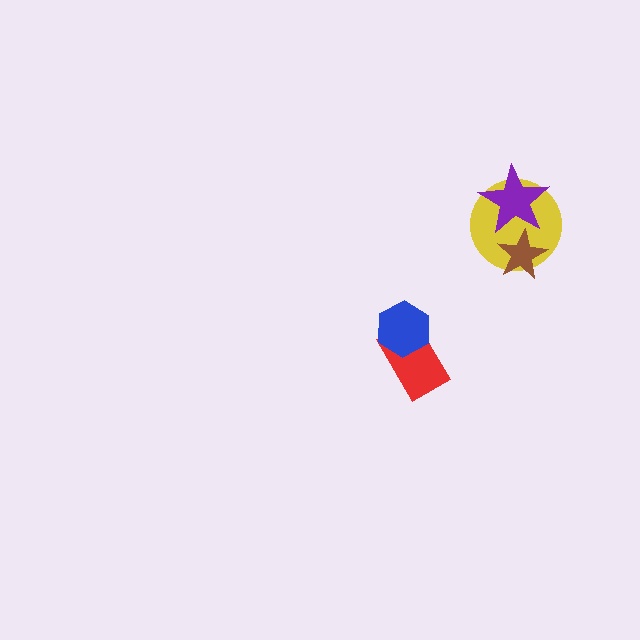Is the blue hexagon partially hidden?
No, no other shape covers it.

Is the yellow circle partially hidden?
Yes, it is partially covered by another shape.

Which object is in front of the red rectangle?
The blue hexagon is in front of the red rectangle.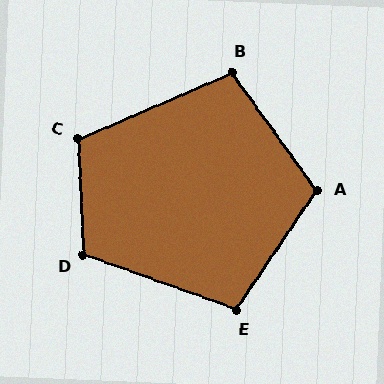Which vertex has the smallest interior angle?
B, at approximately 103 degrees.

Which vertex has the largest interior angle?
D, at approximately 112 degrees.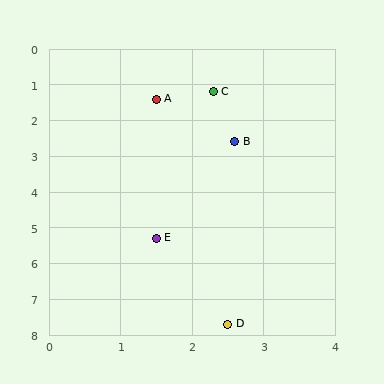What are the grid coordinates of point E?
Point E is at approximately (1.5, 5.3).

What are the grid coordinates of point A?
Point A is at approximately (1.5, 1.4).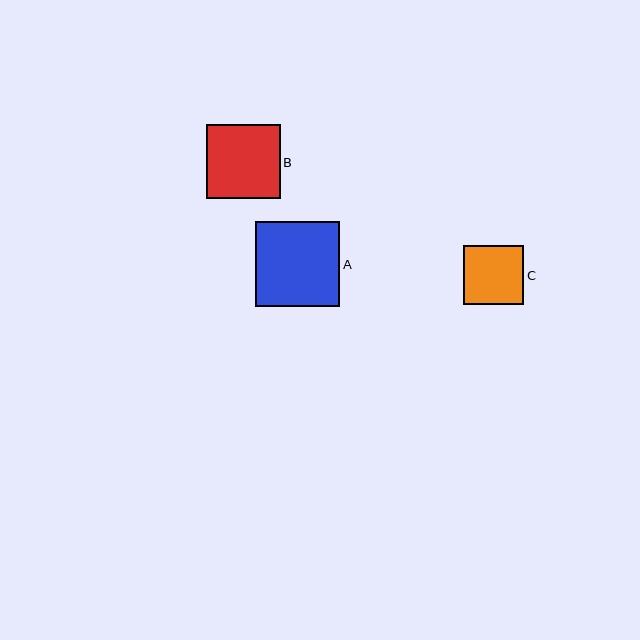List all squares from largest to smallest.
From largest to smallest: A, B, C.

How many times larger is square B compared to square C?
Square B is approximately 1.2 times the size of square C.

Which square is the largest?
Square A is the largest with a size of approximately 85 pixels.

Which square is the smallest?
Square C is the smallest with a size of approximately 60 pixels.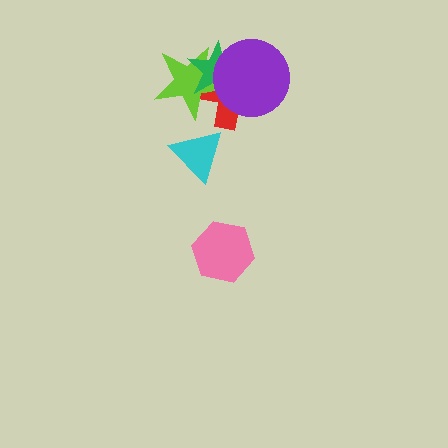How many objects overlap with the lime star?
3 objects overlap with the lime star.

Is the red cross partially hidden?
Yes, it is partially covered by another shape.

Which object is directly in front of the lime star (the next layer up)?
The green star is directly in front of the lime star.